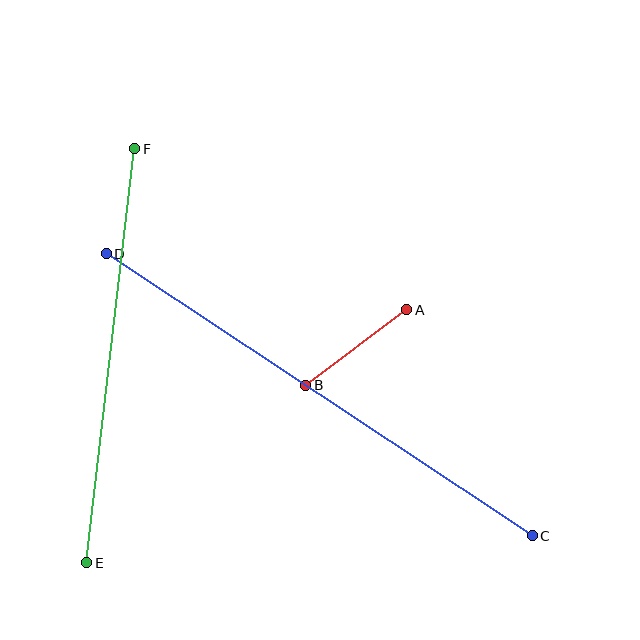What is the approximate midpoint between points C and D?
The midpoint is at approximately (319, 395) pixels.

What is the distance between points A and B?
The distance is approximately 126 pixels.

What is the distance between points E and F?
The distance is approximately 417 pixels.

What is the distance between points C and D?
The distance is approximately 511 pixels.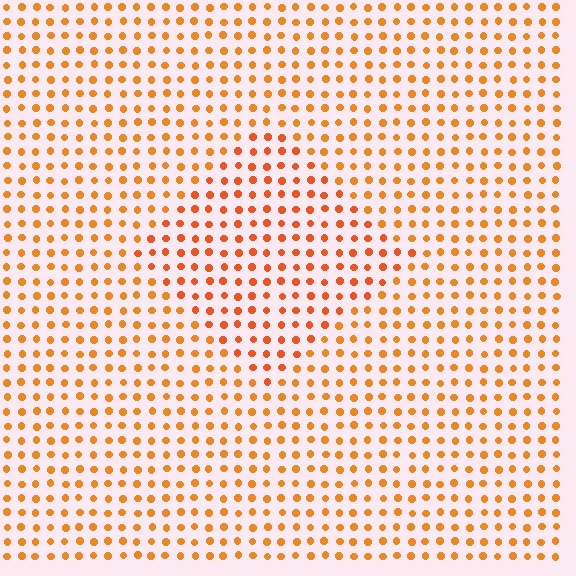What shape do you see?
I see a diamond.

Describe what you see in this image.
The image is filled with small orange elements in a uniform arrangement. A diamond-shaped region is visible where the elements are tinted to a slightly different hue, forming a subtle color boundary.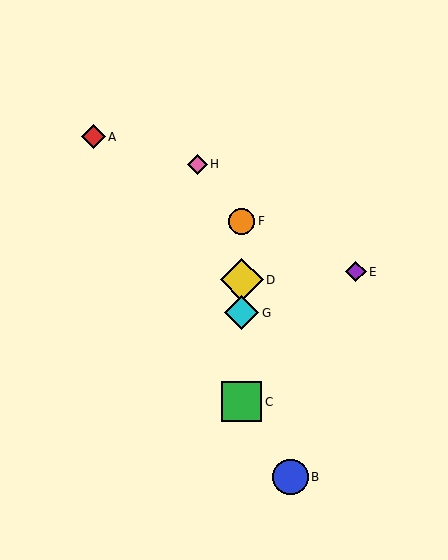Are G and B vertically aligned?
No, G is at x≈242 and B is at x≈291.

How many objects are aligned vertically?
4 objects (C, D, F, G) are aligned vertically.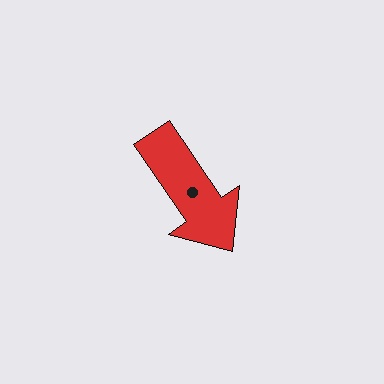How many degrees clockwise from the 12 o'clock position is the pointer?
Approximately 146 degrees.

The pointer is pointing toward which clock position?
Roughly 5 o'clock.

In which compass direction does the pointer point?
Southeast.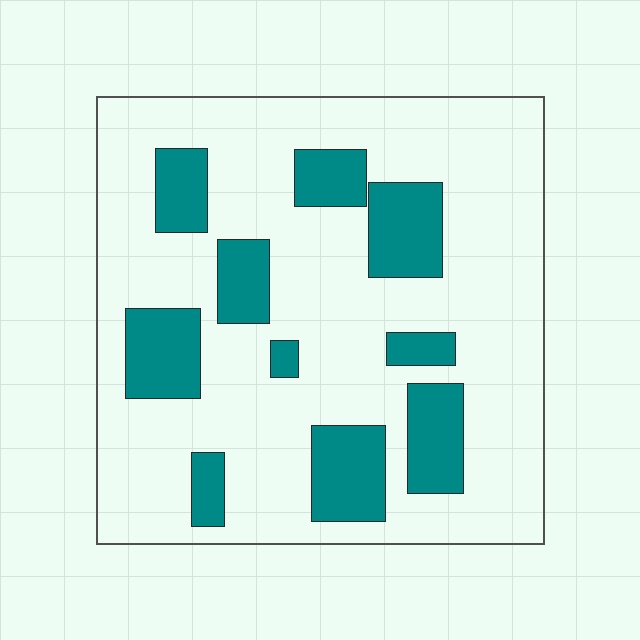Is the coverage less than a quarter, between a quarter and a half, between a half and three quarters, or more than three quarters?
Less than a quarter.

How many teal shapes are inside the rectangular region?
10.